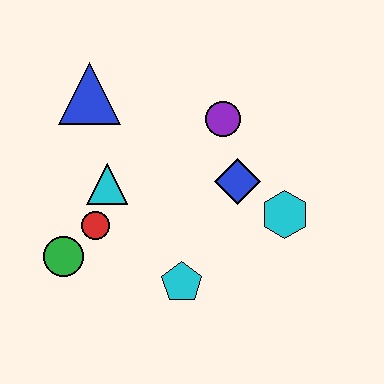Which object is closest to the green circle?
The red circle is closest to the green circle.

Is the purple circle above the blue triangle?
No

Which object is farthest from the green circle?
The cyan hexagon is farthest from the green circle.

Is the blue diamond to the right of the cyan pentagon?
Yes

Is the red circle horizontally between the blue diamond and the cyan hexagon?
No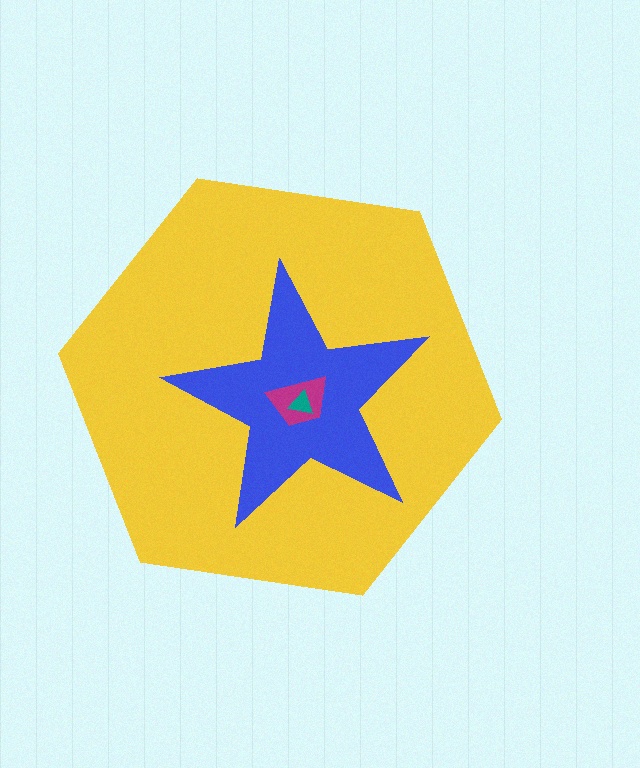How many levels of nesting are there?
4.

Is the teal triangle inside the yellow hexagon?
Yes.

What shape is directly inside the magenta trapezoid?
The teal triangle.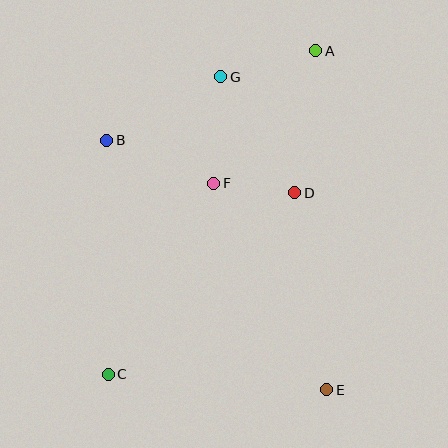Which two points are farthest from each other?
Points A and C are farthest from each other.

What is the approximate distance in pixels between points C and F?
The distance between C and F is approximately 218 pixels.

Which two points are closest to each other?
Points D and F are closest to each other.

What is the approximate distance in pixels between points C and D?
The distance between C and D is approximately 260 pixels.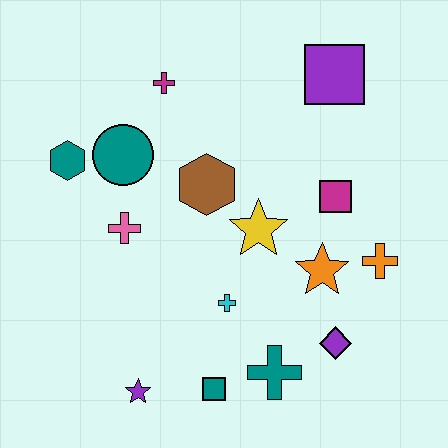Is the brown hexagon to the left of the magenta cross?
No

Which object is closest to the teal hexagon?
The teal circle is closest to the teal hexagon.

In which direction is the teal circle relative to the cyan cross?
The teal circle is above the cyan cross.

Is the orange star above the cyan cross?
Yes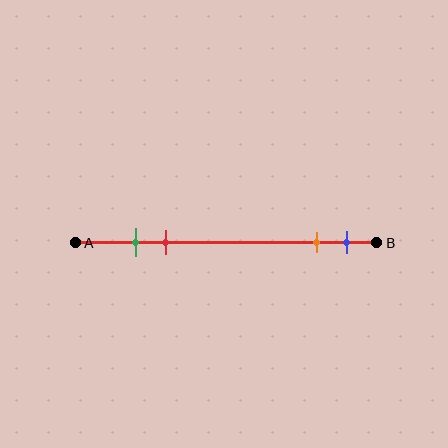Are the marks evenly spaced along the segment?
No, the marks are not evenly spaced.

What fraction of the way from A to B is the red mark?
The red mark is approximately 30% (0.3) of the way from A to B.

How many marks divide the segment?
There are 4 marks dividing the segment.